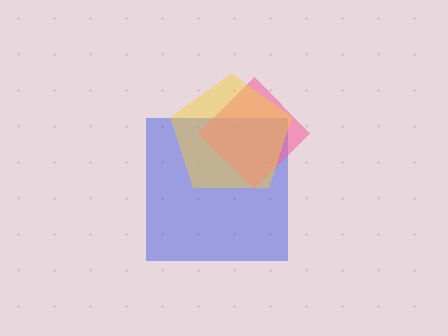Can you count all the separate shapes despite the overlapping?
Yes, there are 3 separate shapes.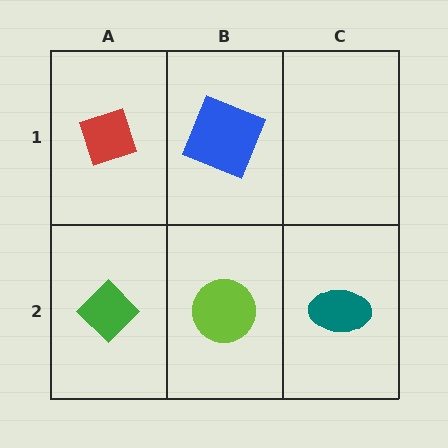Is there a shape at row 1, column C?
No, that cell is empty.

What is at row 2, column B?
A lime circle.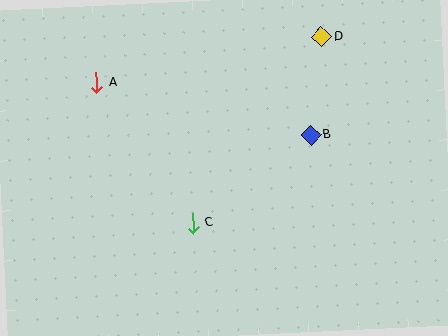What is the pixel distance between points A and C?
The distance between A and C is 170 pixels.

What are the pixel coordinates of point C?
Point C is at (193, 223).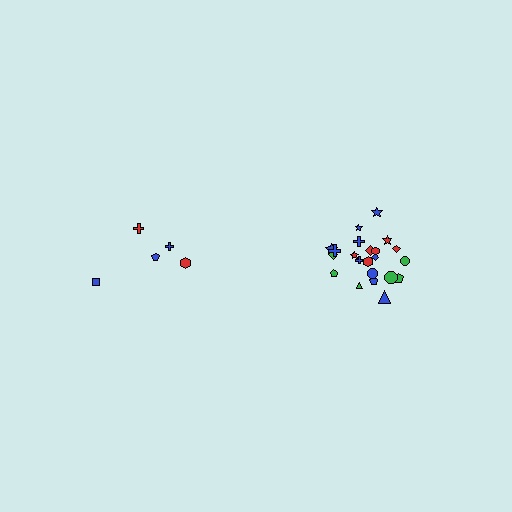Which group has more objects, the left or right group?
The right group.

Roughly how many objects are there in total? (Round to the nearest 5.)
Roughly 25 objects in total.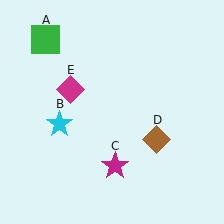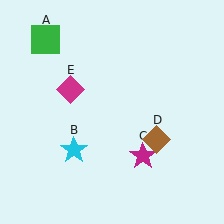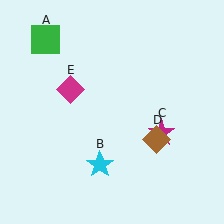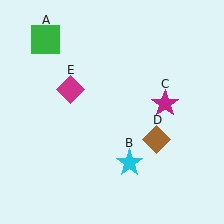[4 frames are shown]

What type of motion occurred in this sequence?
The cyan star (object B), magenta star (object C) rotated counterclockwise around the center of the scene.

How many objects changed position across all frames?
2 objects changed position: cyan star (object B), magenta star (object C).